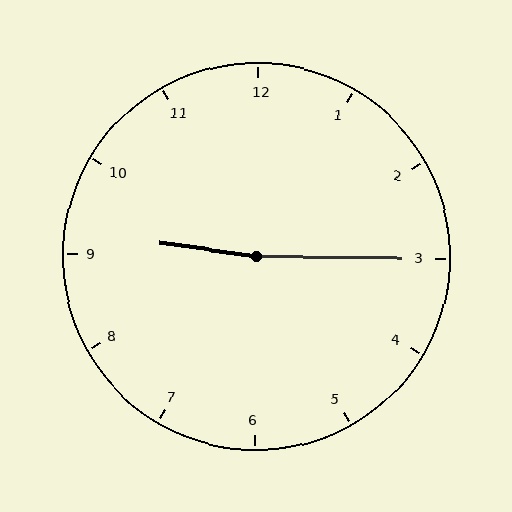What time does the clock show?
9:15.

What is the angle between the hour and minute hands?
Approximately 172 degrees.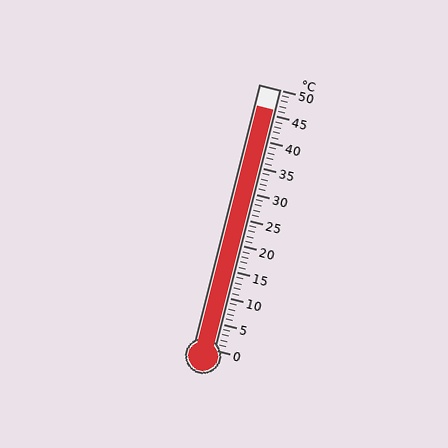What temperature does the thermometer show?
The thermometer shows approximately 46°C.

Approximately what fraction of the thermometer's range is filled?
The thermometer is filled to approximately 90% of its range.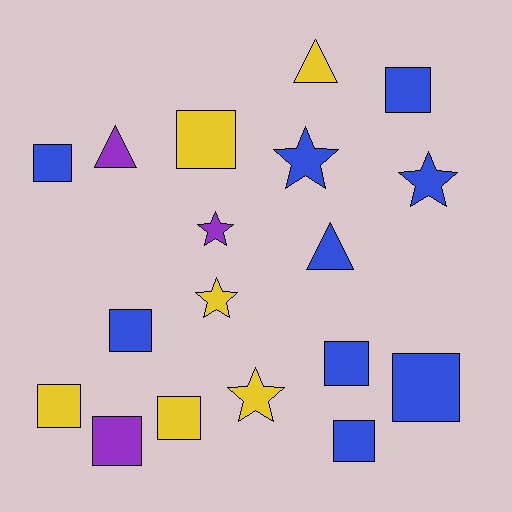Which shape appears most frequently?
Square, with 10 objects.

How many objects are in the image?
There are 18 objects.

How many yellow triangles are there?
There is 1 yellow triangle.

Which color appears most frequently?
Blue, with 9 objects.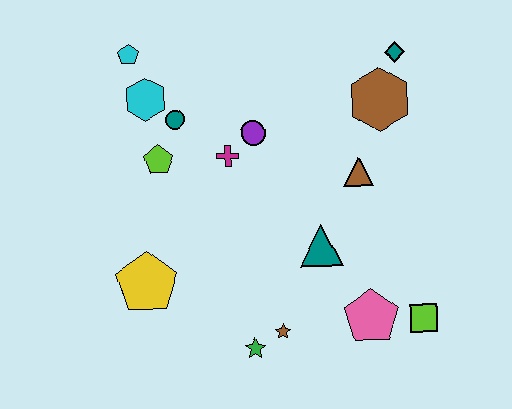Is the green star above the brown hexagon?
No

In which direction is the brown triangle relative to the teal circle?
The brown triangle is to the right of the teal circle.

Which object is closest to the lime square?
The pink pentagon is closest to the lime square.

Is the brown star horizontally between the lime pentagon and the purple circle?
No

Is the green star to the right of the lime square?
No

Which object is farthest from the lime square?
The cyan pentagon is farthest from the lime square.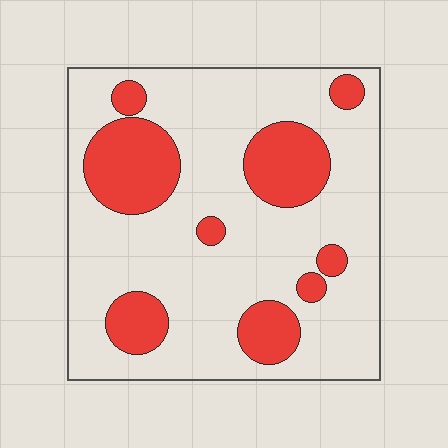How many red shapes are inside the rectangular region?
9.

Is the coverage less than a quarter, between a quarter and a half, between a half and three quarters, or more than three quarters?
Less than a quarter.